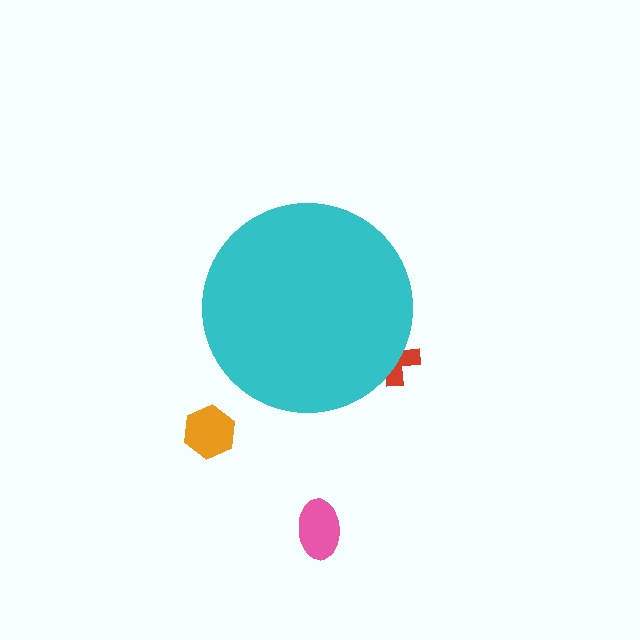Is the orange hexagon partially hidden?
No, the orange hexagon is fully visible.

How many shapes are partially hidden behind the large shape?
1 shape is partially hidden.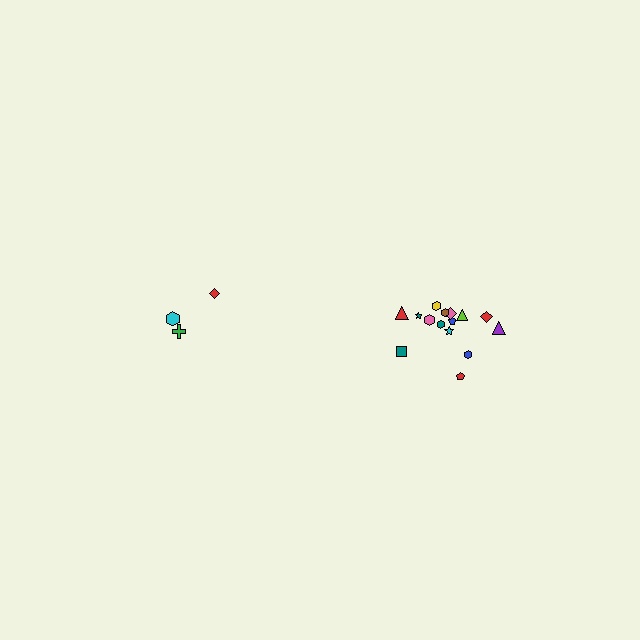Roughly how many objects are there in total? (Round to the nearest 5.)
Roughly 20 objects in total.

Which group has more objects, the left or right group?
The right group.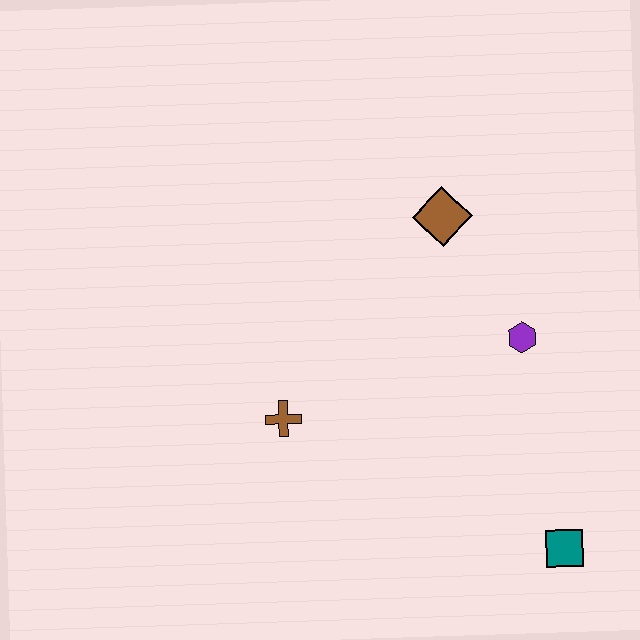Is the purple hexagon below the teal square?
No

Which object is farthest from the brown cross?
The teal square is farthest from the brown cross.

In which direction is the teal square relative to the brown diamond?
The teal square is below the brown diamond.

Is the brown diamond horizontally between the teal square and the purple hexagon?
No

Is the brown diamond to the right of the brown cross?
Yes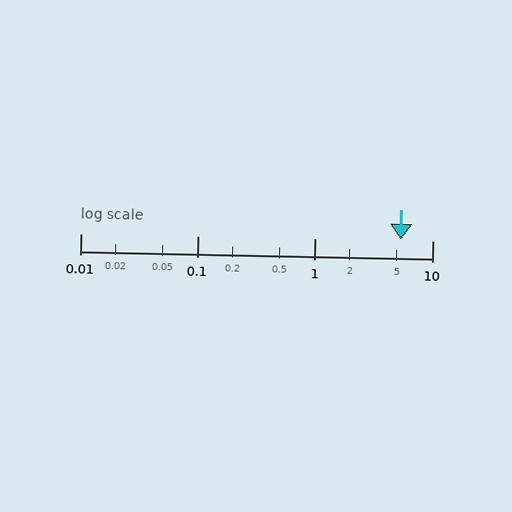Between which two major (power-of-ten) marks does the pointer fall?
The pointer is between 1 and 10.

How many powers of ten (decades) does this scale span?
The scale spans 3 decades, from 0.01 to 10.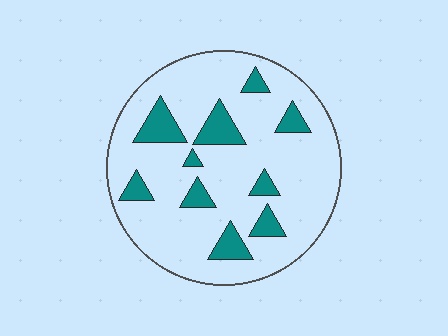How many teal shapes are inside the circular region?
10.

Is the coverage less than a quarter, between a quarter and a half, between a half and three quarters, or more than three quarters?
Less than a quarter.